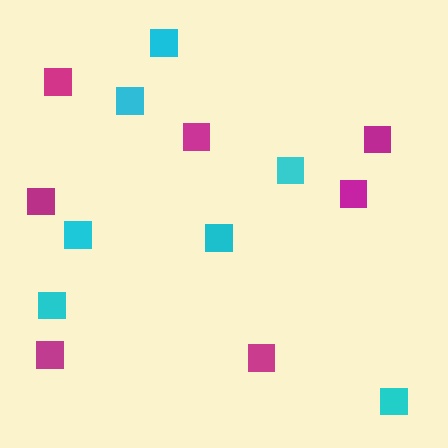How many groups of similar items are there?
There are 2 groups: one group of magenta squares (7) and one group of cyan squares (7).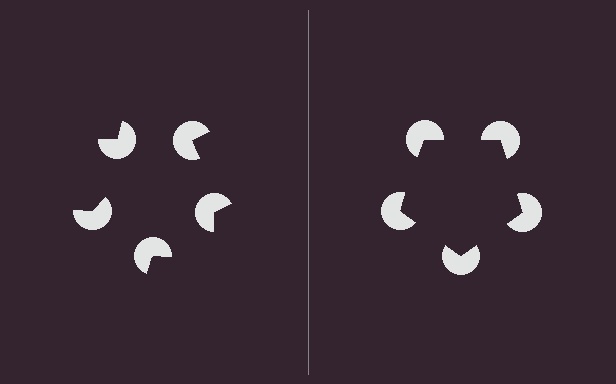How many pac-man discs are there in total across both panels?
10 — 5 on each side.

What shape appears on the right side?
An illusory pentagon.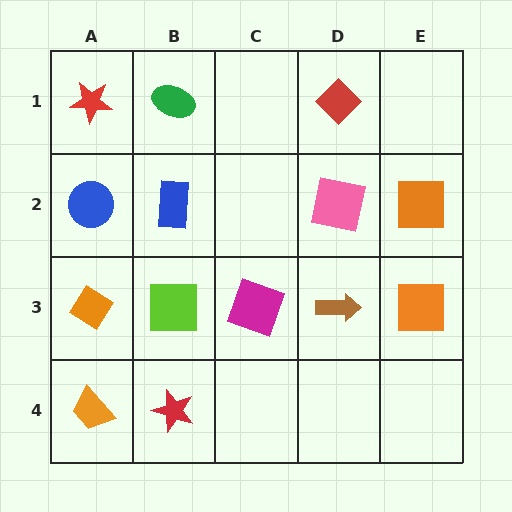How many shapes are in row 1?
3 shapes.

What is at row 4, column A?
An orange trapezoid.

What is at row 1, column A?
A red star.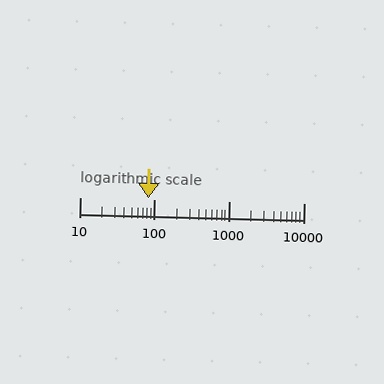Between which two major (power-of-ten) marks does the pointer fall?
The pointer is between 10 and 100.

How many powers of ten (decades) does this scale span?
The scale spans 3 decades, from 10 to 10000.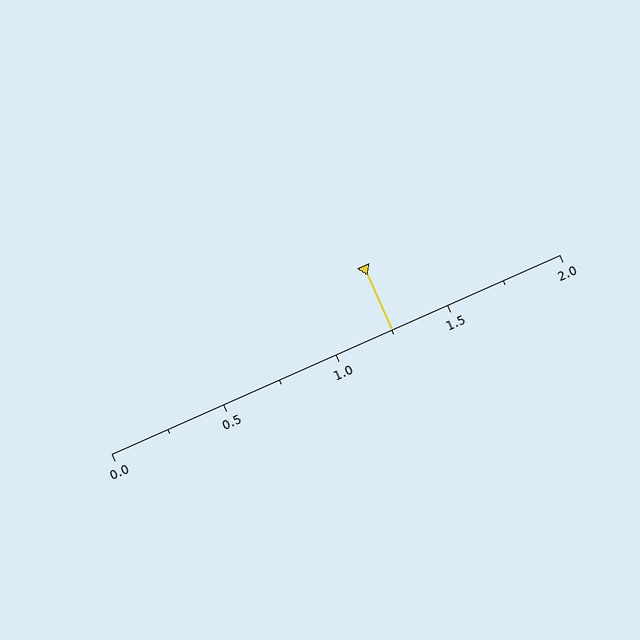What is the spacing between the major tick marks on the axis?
The major ticks are spaced 0.5 apart.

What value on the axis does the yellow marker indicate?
The marker indicates approximately 1.25.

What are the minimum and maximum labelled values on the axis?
The axis runs from 0.0 to 2.0.